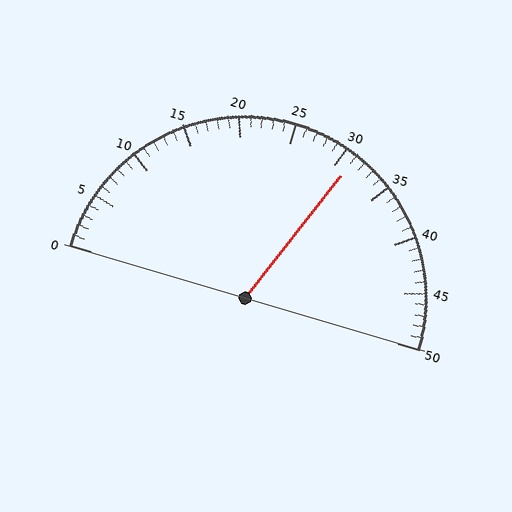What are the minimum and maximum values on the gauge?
The gauge ranges from 0 to 50.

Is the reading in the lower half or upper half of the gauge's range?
The reading is in the upper half of the range (0 to 50).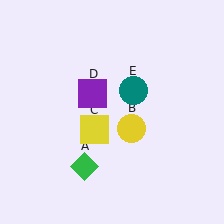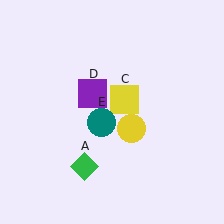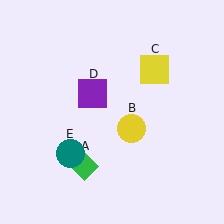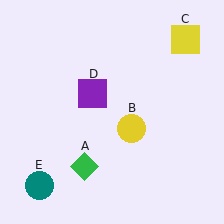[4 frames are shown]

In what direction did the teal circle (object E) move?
The teal circle (object E) moved down and to the left.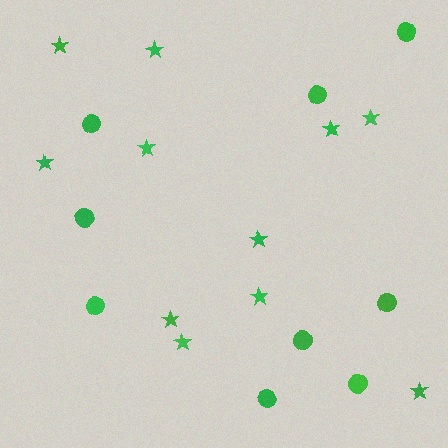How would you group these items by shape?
There are 2 groups: one group of stars (11) and one group of circles (9).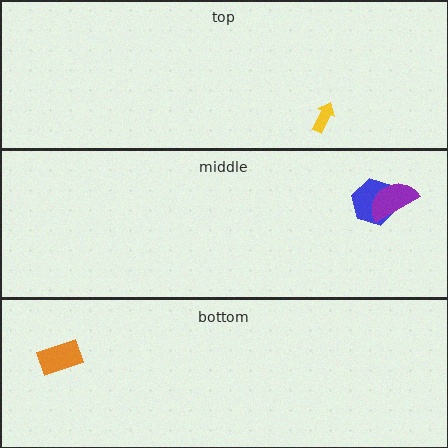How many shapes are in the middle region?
2.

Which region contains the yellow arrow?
The top region.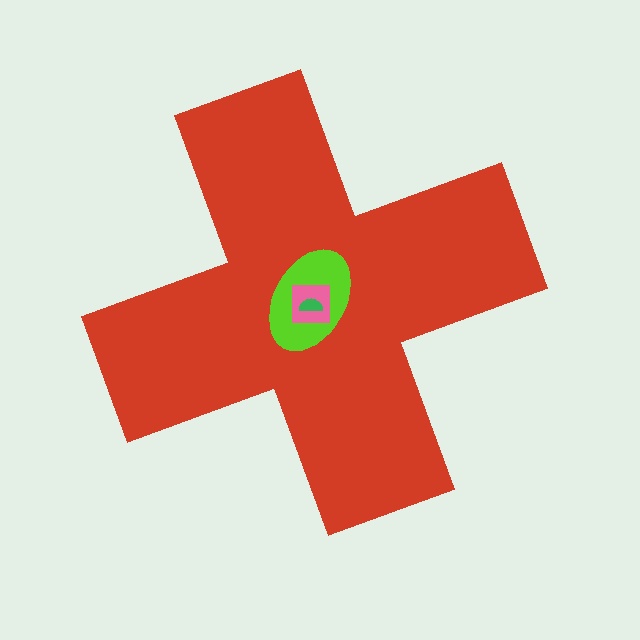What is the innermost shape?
The green semicircle.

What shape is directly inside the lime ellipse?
The pink square.